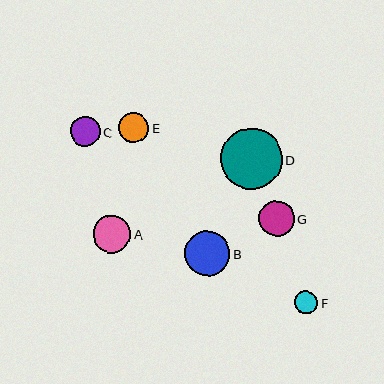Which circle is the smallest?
Circle F is the smallest with a size of approximately 23 pixels.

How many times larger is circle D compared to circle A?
Circle D is approximately 1.6 times the size of circle A.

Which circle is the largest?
Circle D is the largest with a size of approximately 61 pixels.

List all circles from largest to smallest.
From largest to smallest: D, B, A, G, E, C, F.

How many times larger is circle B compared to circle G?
Circle B is approximately 1.3 times the size of circle G.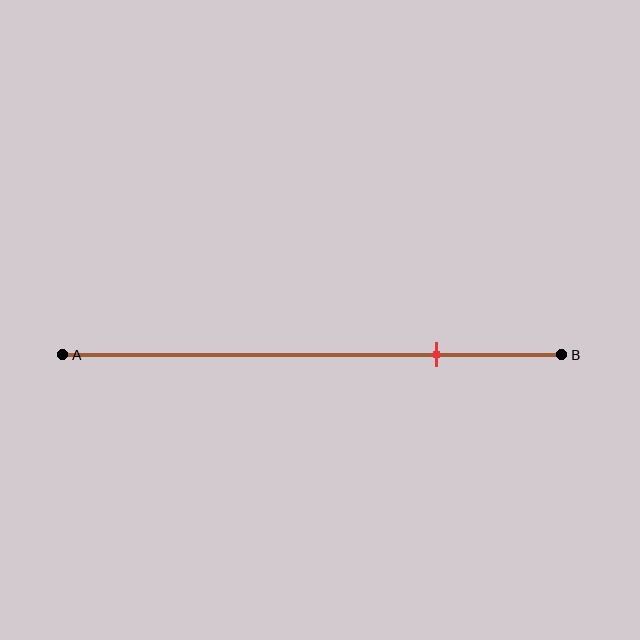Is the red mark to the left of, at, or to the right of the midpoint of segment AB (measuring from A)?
The red mark is to the right of the midpoint of segment AB.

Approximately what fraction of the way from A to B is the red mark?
The red mark is approximately 75% of the way from A to B.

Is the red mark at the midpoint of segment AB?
No, the mark is at about 75% from A, not at the 50% midpoint.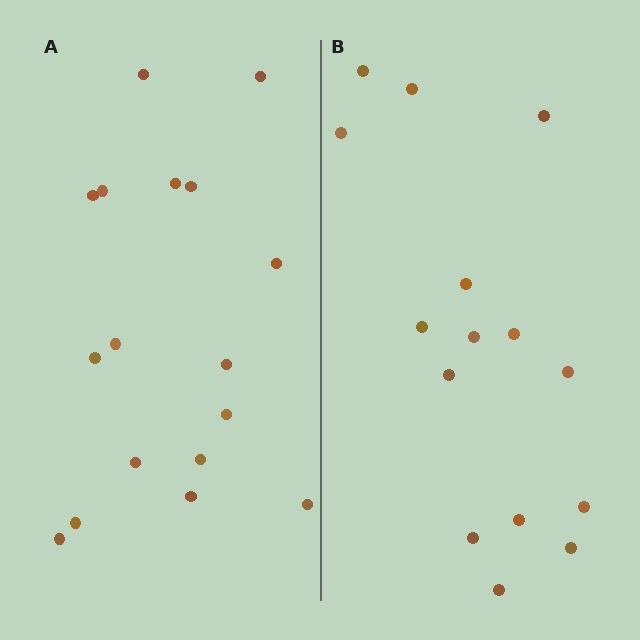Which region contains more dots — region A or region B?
Region A (the left region) has more dots.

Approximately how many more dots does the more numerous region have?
Region A has just a few more — roughly 2 or 3 more dots than region B.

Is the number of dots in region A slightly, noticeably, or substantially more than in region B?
Region A has only slightly more — the two regions are fairly close. The ratio is roughly 1.1 to 1.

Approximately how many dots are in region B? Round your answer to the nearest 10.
About 20 dots. (The exact count is 15, which rounds to 20.)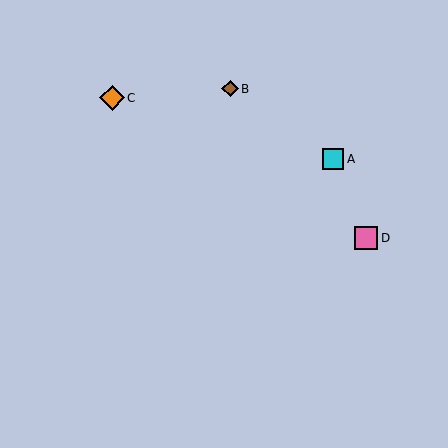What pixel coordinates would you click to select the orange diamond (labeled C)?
Click at (112, 98) to select the orange diamond C.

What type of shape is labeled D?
Shape D is a pink square.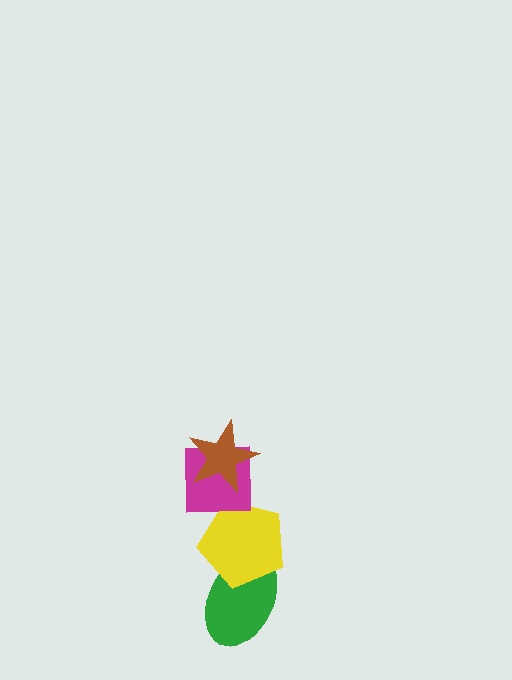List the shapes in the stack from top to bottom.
From top to bottom: the brown star, the magenta square, the yellow pentagon, the green ellipse.